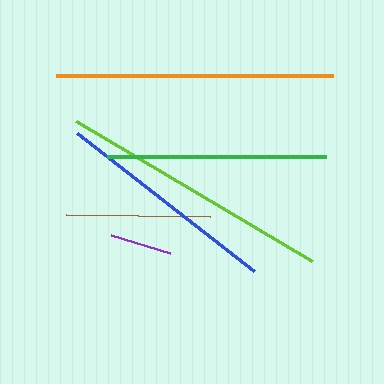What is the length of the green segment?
The green segment is approximately 218 pixels long.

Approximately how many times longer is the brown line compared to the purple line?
The brown line is approximately 2.3 times the length of the purple line.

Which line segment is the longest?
The orange line is the longest at approximately 277 pixels.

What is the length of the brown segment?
The brown segment is approximately 143 pixels long.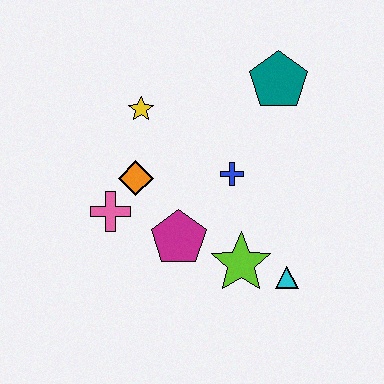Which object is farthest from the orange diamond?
The cyan triangle is farthest from the orange diamond.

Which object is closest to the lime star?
The cyan triangle is closest to the lime star.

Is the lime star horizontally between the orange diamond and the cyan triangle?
Yes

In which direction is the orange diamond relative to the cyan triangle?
The orange diamond is to the left of the cyan triangle.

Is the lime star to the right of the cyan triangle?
No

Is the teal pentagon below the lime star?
No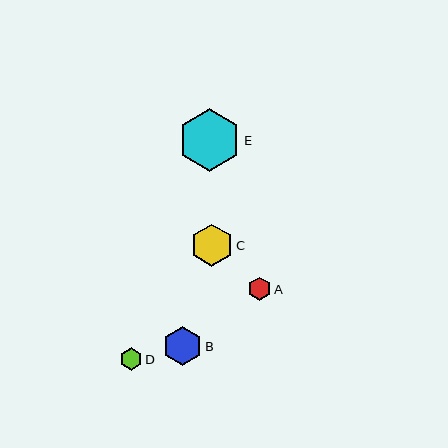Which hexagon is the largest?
Hexagon E is the largest with a size of approximately 63 pixels.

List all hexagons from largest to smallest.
From largest to smallest: E, C, B, A, D.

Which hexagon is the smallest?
Hexagon D is the smallest with a size of approximately 22 pixels.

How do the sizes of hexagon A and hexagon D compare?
Hexagon A and hexagon D are approximately the same size.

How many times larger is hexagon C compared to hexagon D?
Hexagon C is approximately 1.9 times the size of hexagon D.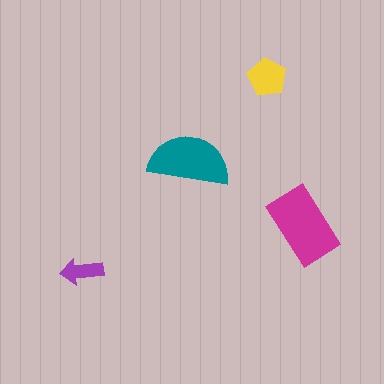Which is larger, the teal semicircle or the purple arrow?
The teal semicircle.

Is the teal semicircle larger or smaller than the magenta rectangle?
Smaller.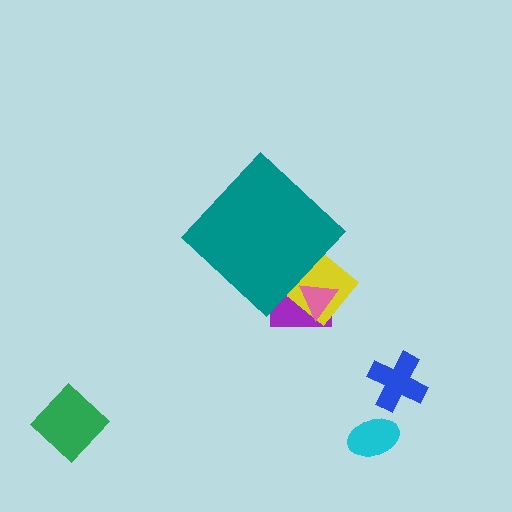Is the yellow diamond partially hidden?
Yes, the yellow diamond is partially hidden behind the teal diamond.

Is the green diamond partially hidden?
No, the green diamond is fully visible.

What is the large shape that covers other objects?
A teal diamond.